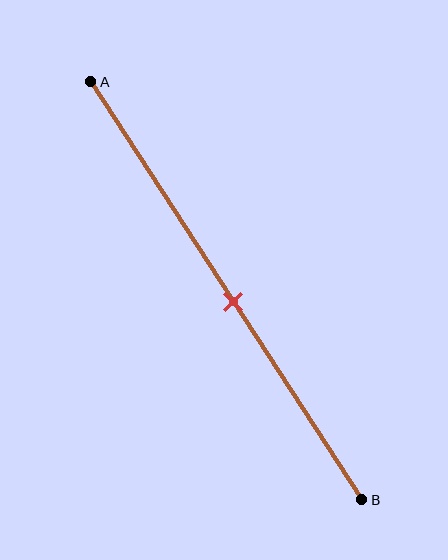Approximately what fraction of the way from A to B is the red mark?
The red mark is approximately 55% of the way from A to B.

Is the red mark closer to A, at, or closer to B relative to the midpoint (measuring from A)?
The red mark is approximately at the midpoint of segment AB.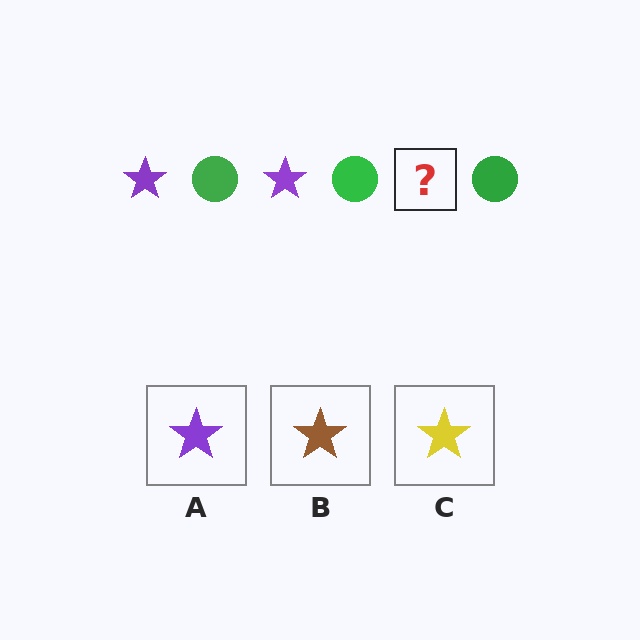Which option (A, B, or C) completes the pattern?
A.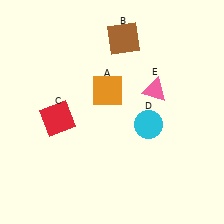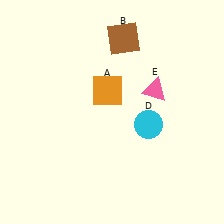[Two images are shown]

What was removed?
The red square (C) was removed in Image 2.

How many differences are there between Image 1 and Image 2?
There is 1 difference between the two images.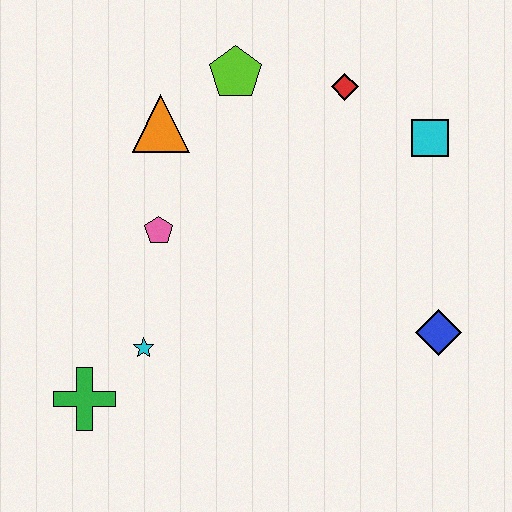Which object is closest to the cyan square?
The red diamond is closest to the cyan square.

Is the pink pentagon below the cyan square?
Yes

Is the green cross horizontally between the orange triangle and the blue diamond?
No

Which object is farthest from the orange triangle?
The blue diamond is farthest from the orange triangle.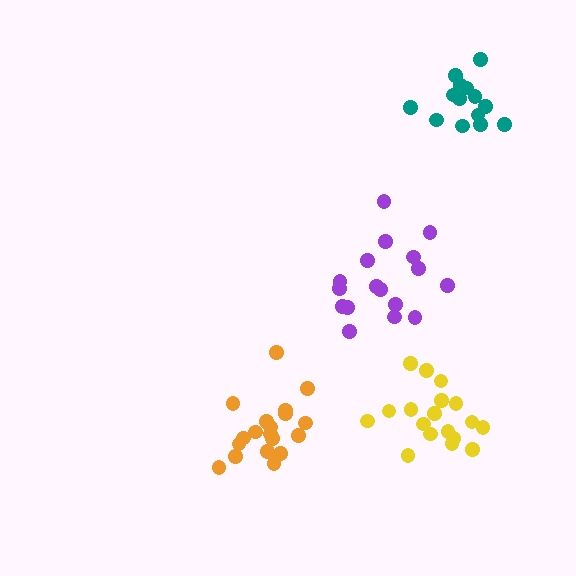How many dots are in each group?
Group 1: 19 dots, Group 2: 17 dots, Group 3: 14 dots, Group 4: 18 dots (68 total).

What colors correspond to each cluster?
The clusters are colored: orange, purple, teal, yellow.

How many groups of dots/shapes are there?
There are 4 groups.